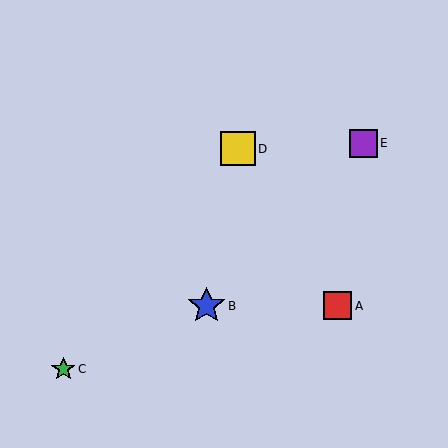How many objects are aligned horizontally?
2 objects (A, B) are aligned horizontally.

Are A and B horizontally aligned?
Yes, both are at y≈306.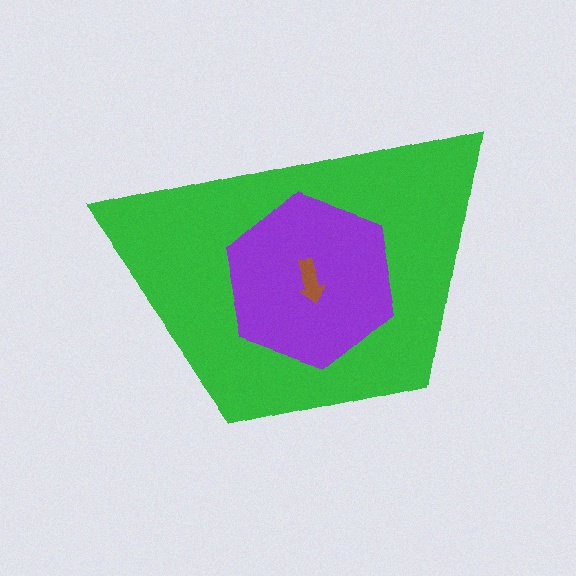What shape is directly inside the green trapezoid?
The purple hexagon.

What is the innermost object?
The brown arrow.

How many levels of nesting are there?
3.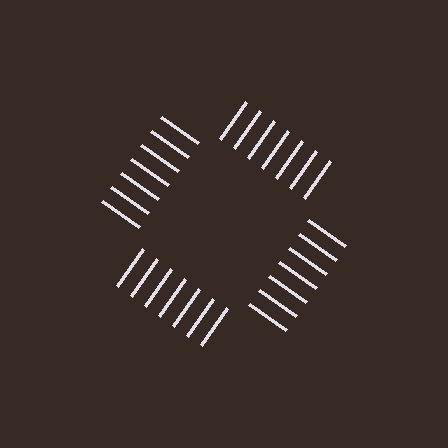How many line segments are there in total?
28 — 7 along each of the 4 edges.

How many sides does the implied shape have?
4 sides — the line-ends trace a square.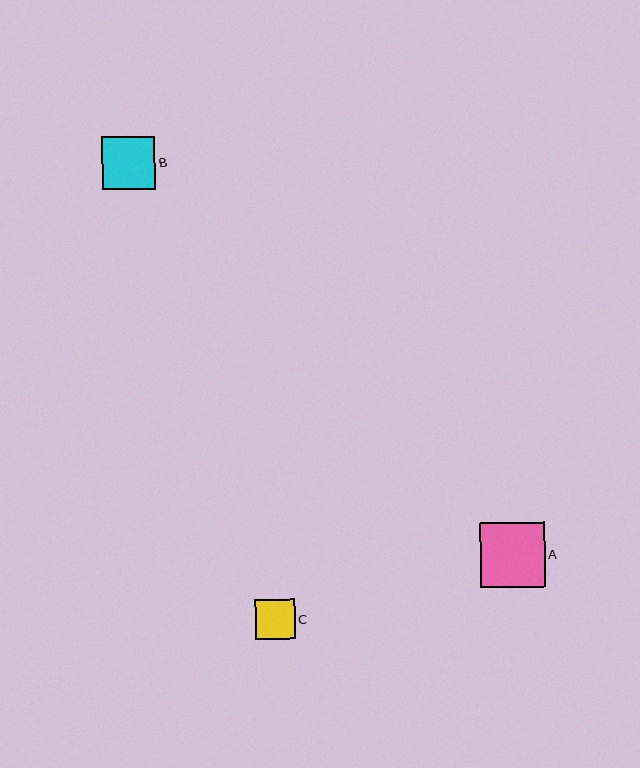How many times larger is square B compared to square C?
Square B is approximately 1.3 times the size of square C.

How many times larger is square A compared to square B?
Square A is approximately 1.2 times the size of square B.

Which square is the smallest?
Square C is the smallest with a size of approximately 40 pixels.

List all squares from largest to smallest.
From largest to smallest: A, B, C.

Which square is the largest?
Square A is the largest with a size of approximately 65 pixels.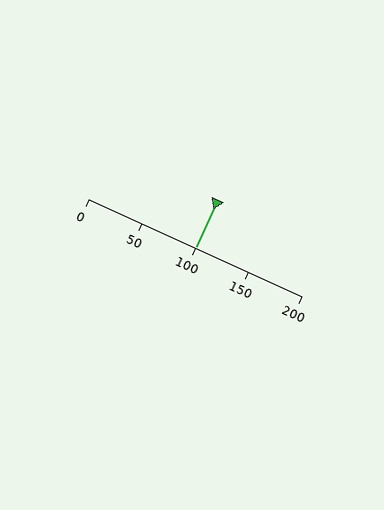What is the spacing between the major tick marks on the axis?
The major ticks are spaced 50 apart.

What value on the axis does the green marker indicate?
The marker indicates approximately 100.